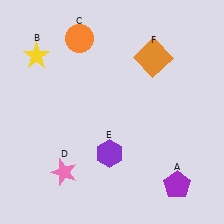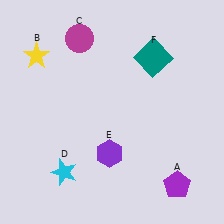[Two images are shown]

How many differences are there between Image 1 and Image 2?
There are 3 differences between the two images.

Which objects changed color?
C changed from orange to magenta. D changed from pink to cyan. F changed from orange to teal.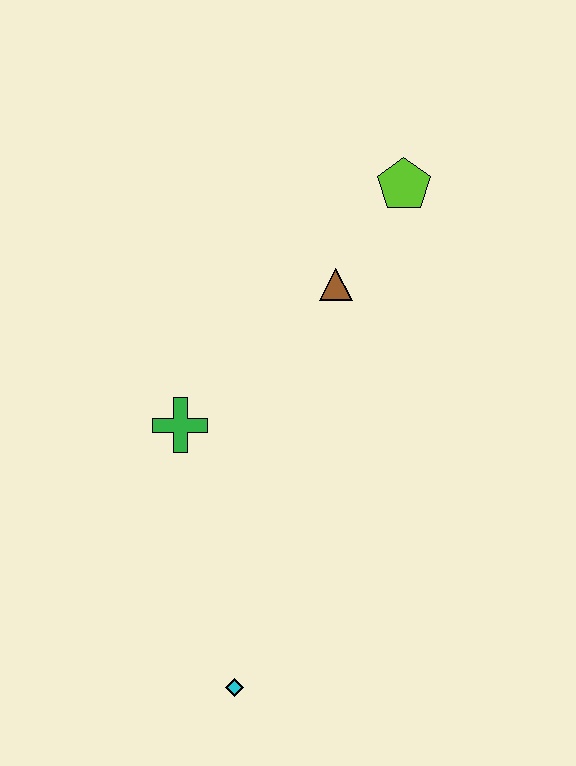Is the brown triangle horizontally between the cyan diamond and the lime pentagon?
Yes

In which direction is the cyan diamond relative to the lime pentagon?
The cyan diamond is below the lime pentagon.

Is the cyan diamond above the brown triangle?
No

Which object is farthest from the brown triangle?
The cyan diamond is farthest from the brown triangle.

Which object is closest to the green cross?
The brown triangle is closest to the green cross.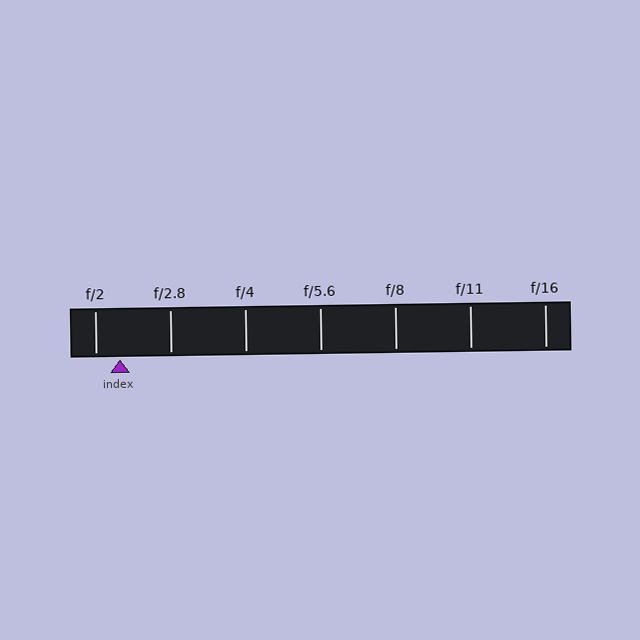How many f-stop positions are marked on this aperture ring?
There are 7 f-stop positions marked.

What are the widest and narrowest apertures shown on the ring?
The widest aperture shown is f/2 and the narrowest is f/16.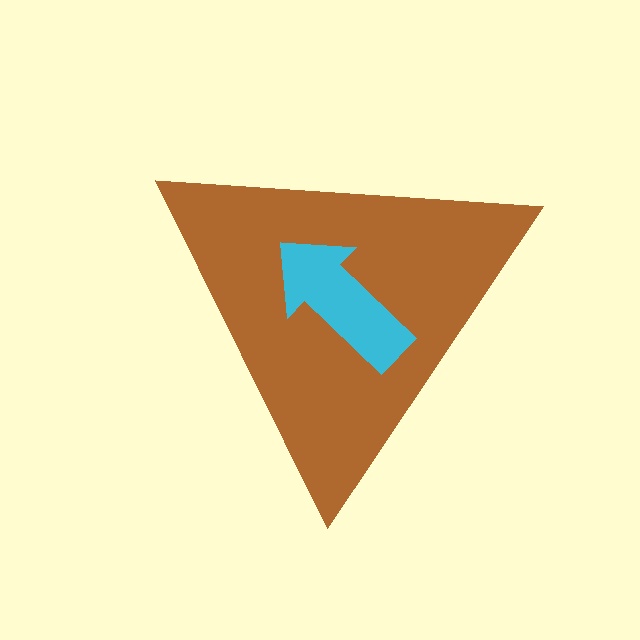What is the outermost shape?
The brown triangle.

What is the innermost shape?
The cyan arrow.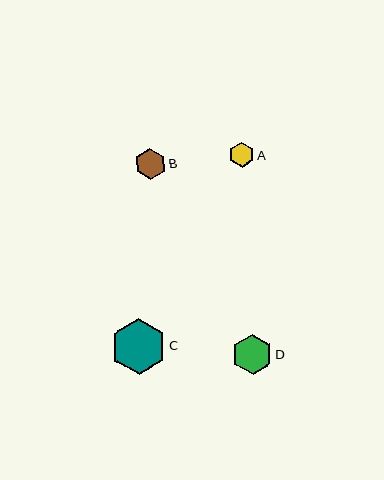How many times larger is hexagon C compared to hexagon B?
Hexagon C is approximately 1.8 times the size of hexagon B.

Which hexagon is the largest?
Hexagon C is the largest with a size of approximately 56 pixels.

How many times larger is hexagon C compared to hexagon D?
Hexagon C is approximately 1.4 times the size of hexagon D.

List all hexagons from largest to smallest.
From largest to smallest: C, D, B, A.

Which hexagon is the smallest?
Hexagon A is the smallest with a size of approximately 25 pixels.